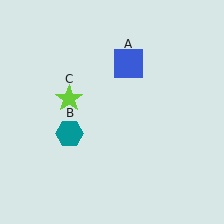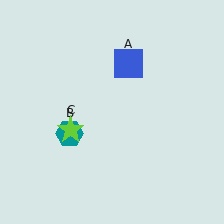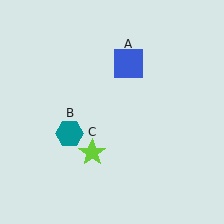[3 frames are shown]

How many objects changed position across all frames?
1 object changed position: lime star (object C).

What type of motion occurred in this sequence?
The lime star (object C) rotated counterclockwise around the center of the scene.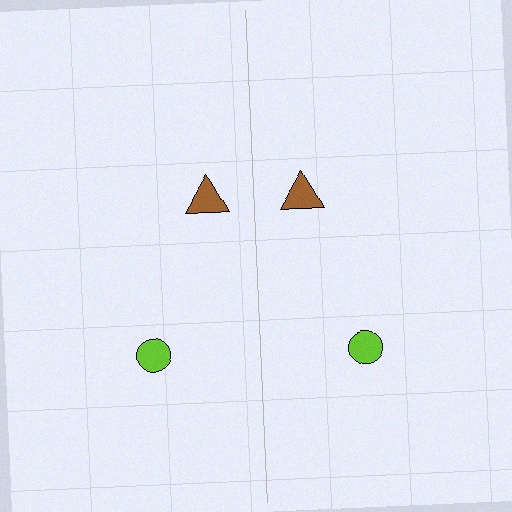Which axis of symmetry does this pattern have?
The pattern has a vertical axis of symmetry running through the center of the image.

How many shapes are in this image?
There are 4 shapes in this image.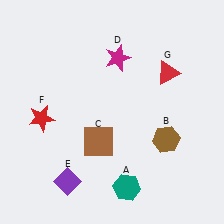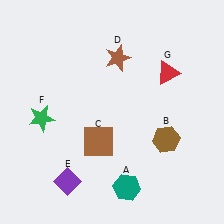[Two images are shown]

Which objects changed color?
D changed from magenta to brown. F changed from red to green.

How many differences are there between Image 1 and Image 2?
There are 2 differences between the two images.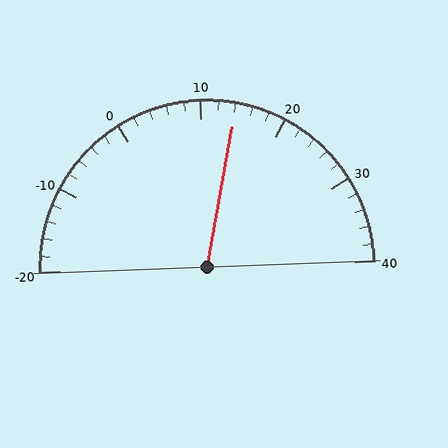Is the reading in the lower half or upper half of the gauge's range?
The reading is in the upper half of the range (-20 to 40).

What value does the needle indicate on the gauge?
The needle indicates approximately 14.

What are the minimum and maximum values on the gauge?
The gauge ranges from -20 to 40.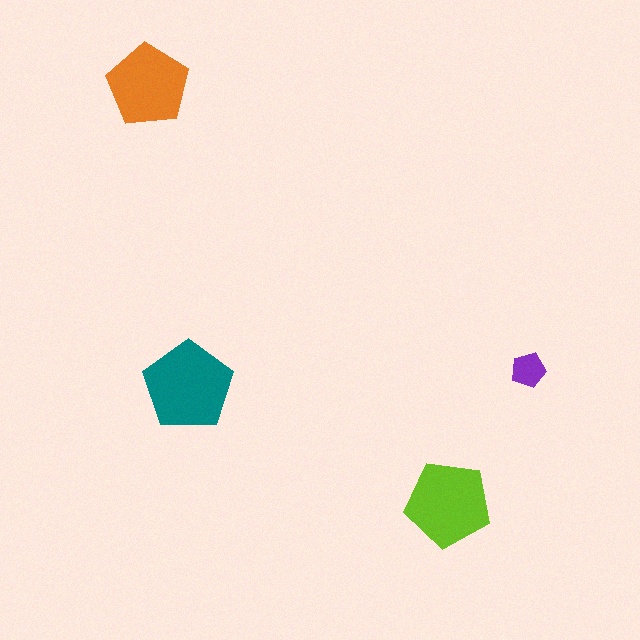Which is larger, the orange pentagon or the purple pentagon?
The orange one.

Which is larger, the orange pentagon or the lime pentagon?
The lime one.